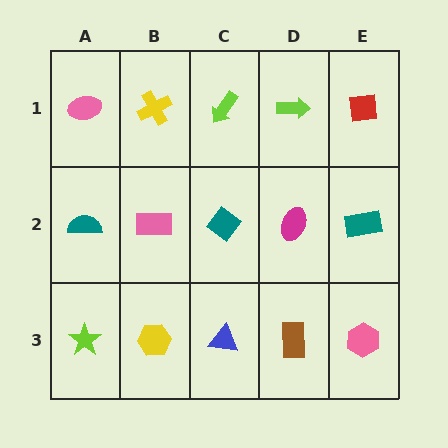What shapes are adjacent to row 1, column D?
A magenta ellipse (row 2, column D), a lime arrow (row 1, column C), a red square (row 1, column E).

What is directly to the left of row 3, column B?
A lime star.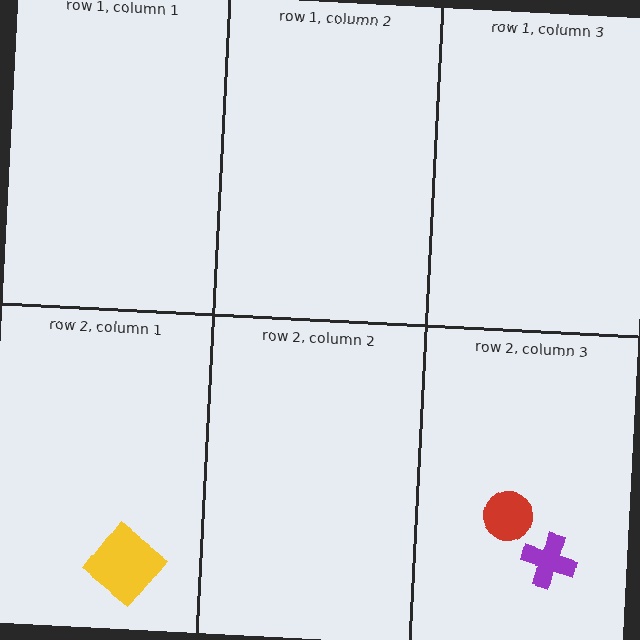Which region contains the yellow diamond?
The row 2, column 1 region.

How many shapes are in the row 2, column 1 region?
1.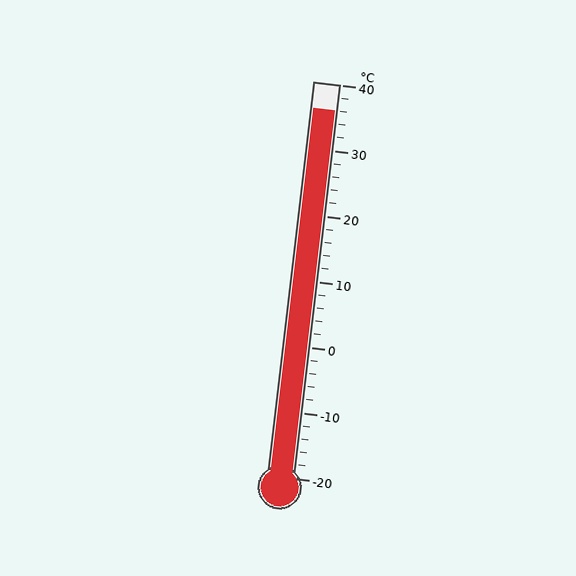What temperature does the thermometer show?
The thermometer shows approximately 36°C.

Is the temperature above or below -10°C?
The temperature is above -10°C.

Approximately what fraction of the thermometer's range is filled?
The thermometer is filled to approximately 95% of its range.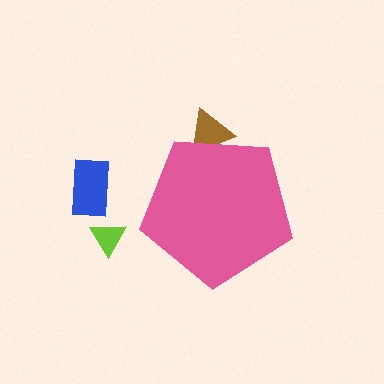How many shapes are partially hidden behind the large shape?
1 shape is partially hidden.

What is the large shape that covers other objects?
A pink pentagon.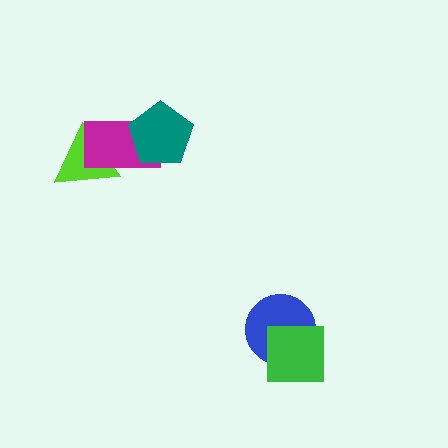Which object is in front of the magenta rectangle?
The teal pentagon is in front of the magenta rectangle.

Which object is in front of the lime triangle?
The magenta rectangle is in front of the lime triangle.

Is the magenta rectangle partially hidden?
Yes, it is partially covered by another shape.